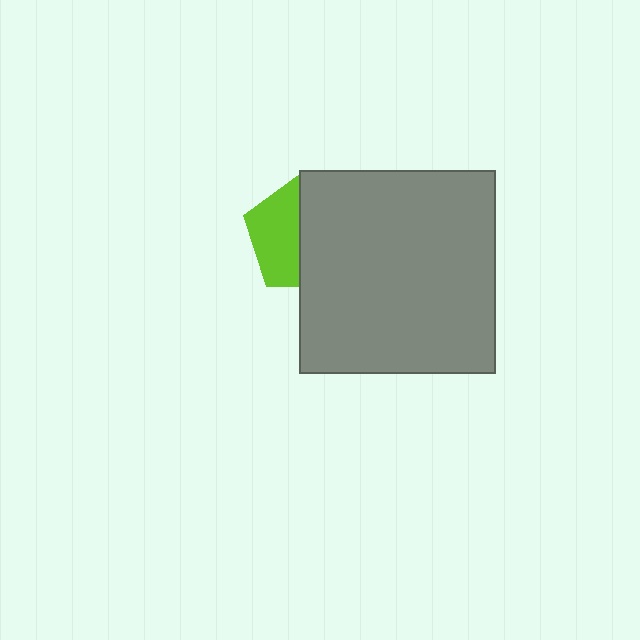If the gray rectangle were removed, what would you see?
You would see the complete lime pentagon.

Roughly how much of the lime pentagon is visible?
A small part of it is visible (roughly 45%).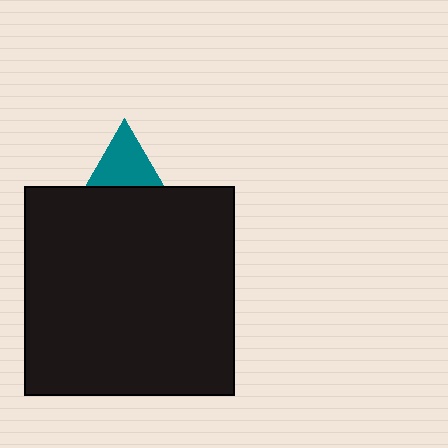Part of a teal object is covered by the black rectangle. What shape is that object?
It is a triangle.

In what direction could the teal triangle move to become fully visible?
The teal triangle could move up. That would shift it out from behind the black rectangle entirely.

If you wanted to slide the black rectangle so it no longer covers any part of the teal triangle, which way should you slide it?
Slide it down — that is the most direct way to separate the two shapes.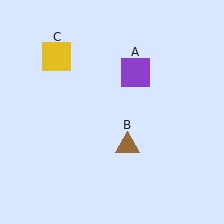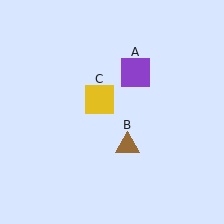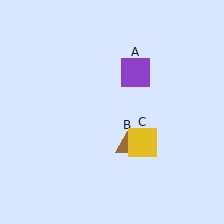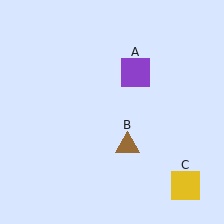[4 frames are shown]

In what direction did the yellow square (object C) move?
The yellow square (object C) moved down and to the right.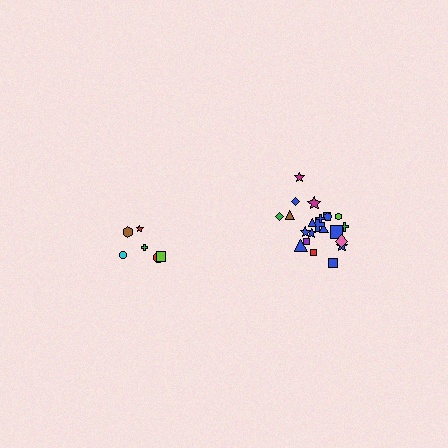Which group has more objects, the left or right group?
The right group.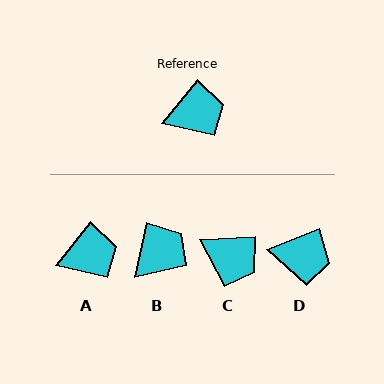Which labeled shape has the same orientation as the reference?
A.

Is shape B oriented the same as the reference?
No, it is off by about 26 degrees.